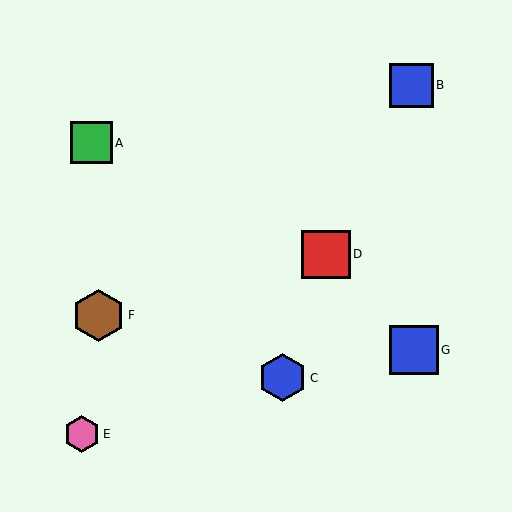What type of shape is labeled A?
Shape A is a green square.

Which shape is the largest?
The brown hexagon (labeled F) is the largest.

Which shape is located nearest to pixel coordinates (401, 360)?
The blue square (labeled G) at (414, 350) is nearest to that location.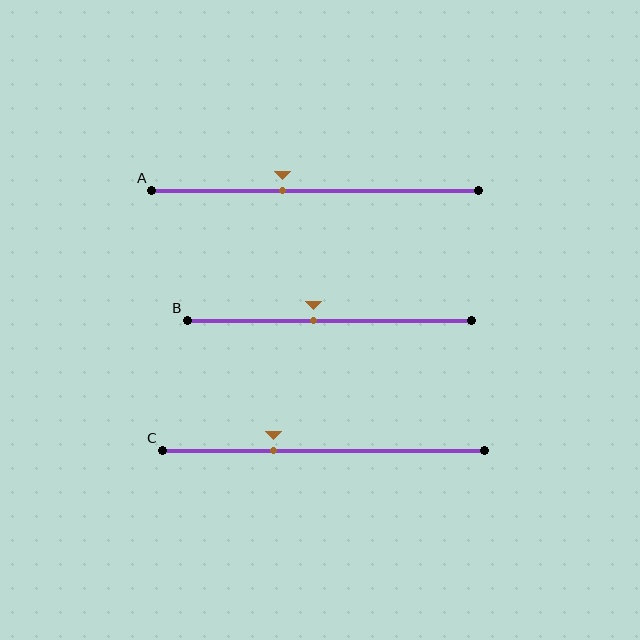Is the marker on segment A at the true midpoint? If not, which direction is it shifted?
No, the marker on segment A is shifted to the left by about 10% of the segment length.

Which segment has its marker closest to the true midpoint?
Segment B has its marker closest to the true midpoint.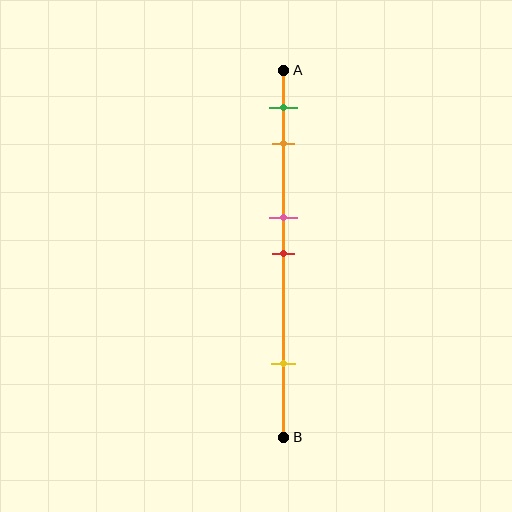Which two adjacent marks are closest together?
The pink and red marks are the closest adjacent pair.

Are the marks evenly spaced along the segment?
No, the marks are not evenly spaced.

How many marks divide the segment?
There are 5 marks dividing the segment.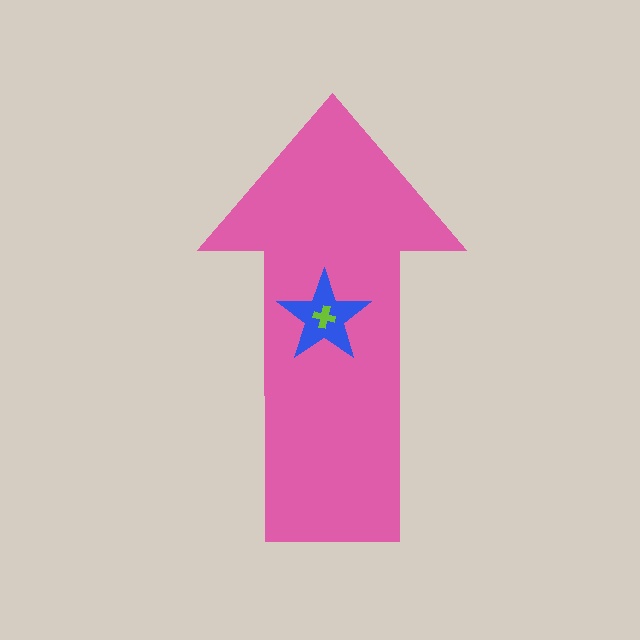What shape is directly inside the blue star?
The lime cross.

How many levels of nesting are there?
3.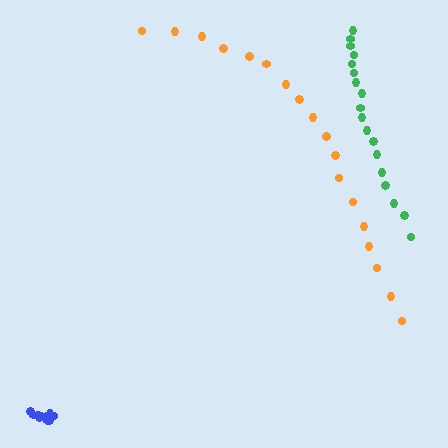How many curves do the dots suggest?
There are 3 distinct paths.